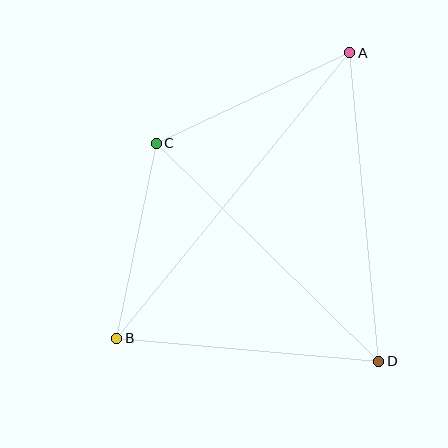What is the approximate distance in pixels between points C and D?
The distance between C and D is approximately 311 pixels.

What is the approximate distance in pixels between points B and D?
The distance between B and D is approximately 263 pixels.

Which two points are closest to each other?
Points B and C are closest to each other.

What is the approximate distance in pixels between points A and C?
The distance between A and C is approximately 213 pixels.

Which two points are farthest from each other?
Points A and B are farthest from each other.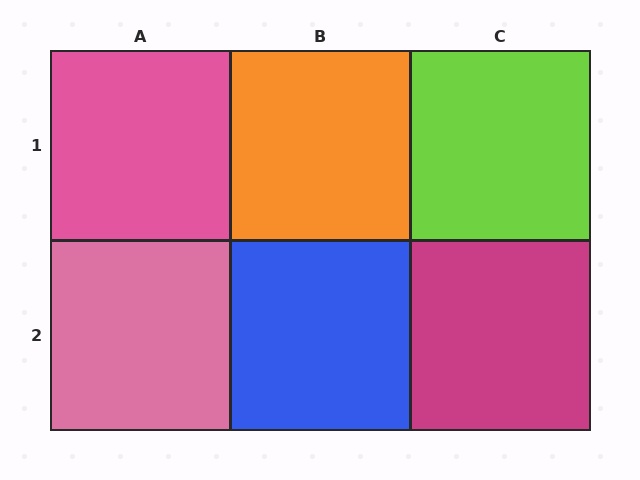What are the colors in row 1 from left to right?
Pink, orange, lime.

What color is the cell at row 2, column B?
Blue.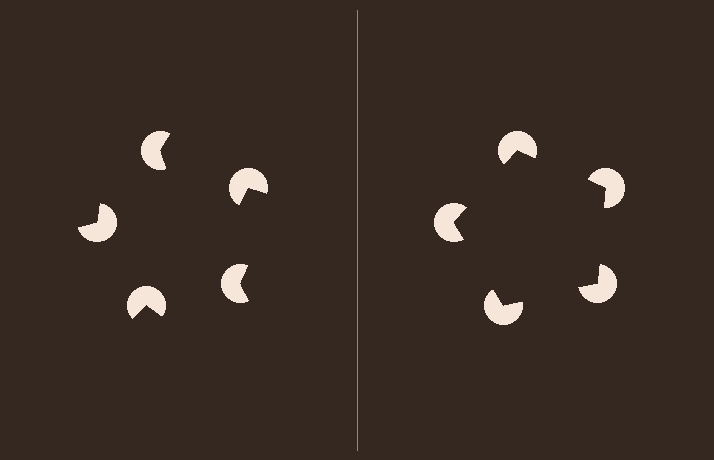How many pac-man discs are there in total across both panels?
10 — 5 on each side.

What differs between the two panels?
The pac-man discs are positioned identically on both sides; only the wedge orientations differ. On the right they align to a pentagon; on the left they are misaligned.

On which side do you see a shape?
An illusory pentagon appears on the right side. On the left side the wedge cuts are rotated, so no coherent shape forms.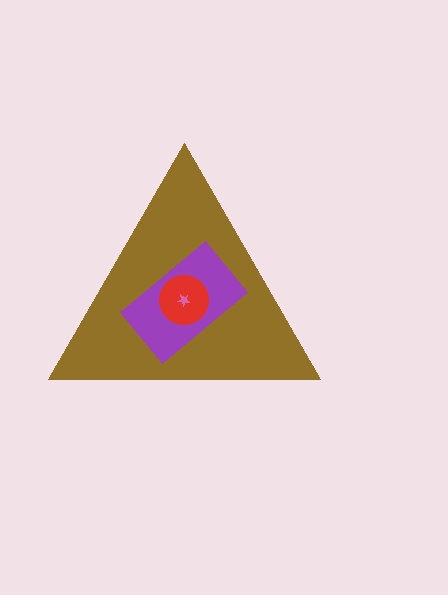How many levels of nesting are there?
4.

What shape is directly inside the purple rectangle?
The red circle.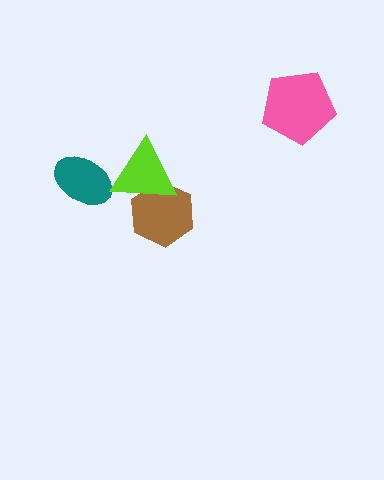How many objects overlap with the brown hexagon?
1 object overlaps with the brown hexagon.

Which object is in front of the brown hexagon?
The lime triangle is in front of the brown hexagon.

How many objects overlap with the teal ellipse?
1 object overlaps with the teal ellipse.